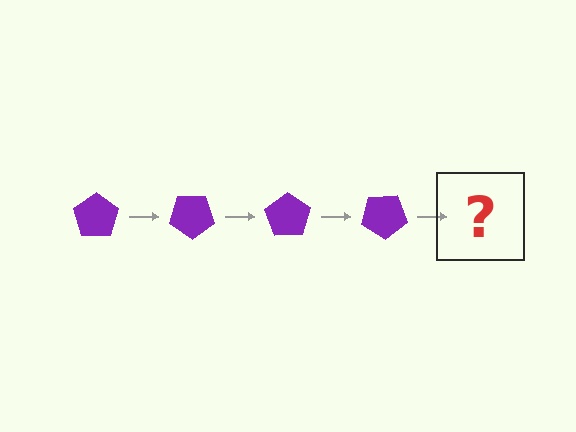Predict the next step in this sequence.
The next step is a purple pentagon rotated 140 degrees.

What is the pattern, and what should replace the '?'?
The pattern is that the pentagon rotates 35 degrees each step. The '?' should be a purple pentagon rotated 140 degrees.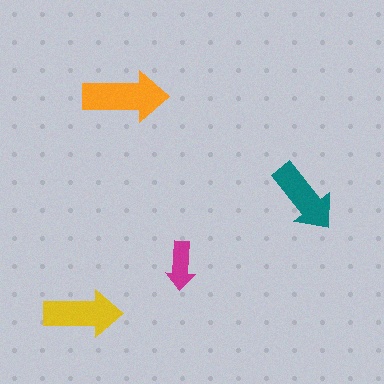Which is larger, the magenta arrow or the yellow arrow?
The yellow one.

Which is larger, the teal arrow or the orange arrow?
The orange one.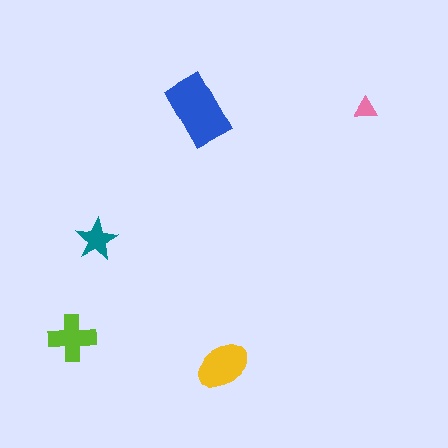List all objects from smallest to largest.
The pink triangle, the teal star, the lime cross, the yellow ellipse, the blue rectangle.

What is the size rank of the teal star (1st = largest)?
4th.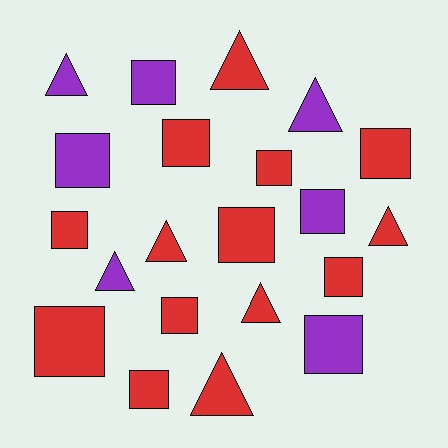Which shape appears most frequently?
Square, with 13 objects.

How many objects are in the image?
There are 21 objects.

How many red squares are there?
There are 9 red squares.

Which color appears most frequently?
Red, with 14 objects.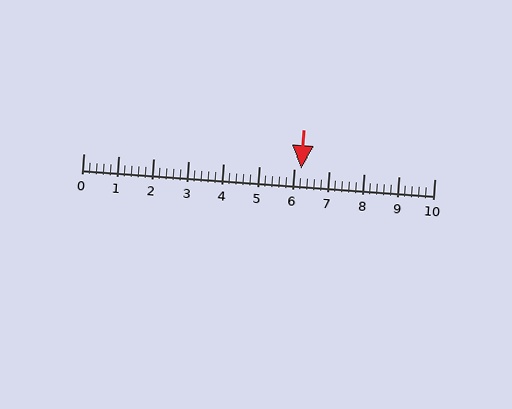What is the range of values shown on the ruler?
The ruler shows values from 0 to 10.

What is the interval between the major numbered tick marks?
The major tick marks are spaced 1 units apart.